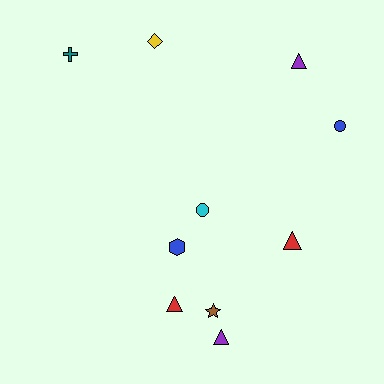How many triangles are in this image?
There are 4 triangles.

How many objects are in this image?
There are 10 objects.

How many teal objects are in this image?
There is 1 teal object.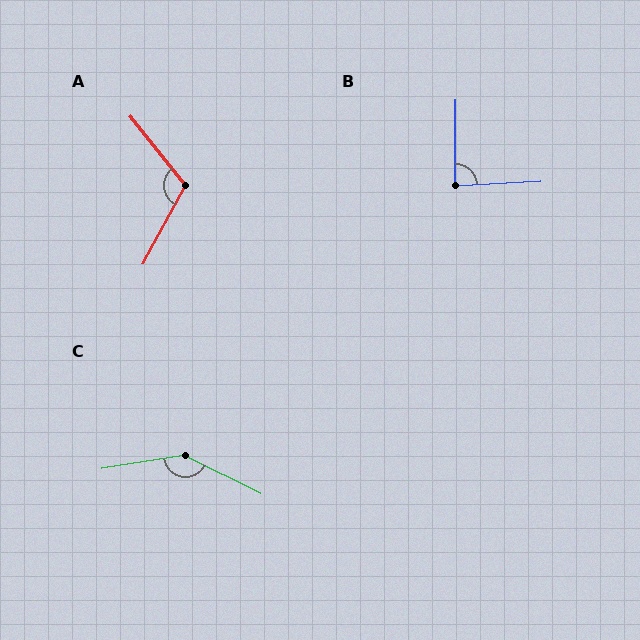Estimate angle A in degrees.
Approximately 113 degrees.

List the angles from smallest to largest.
B (87°), A (113°), C (144°).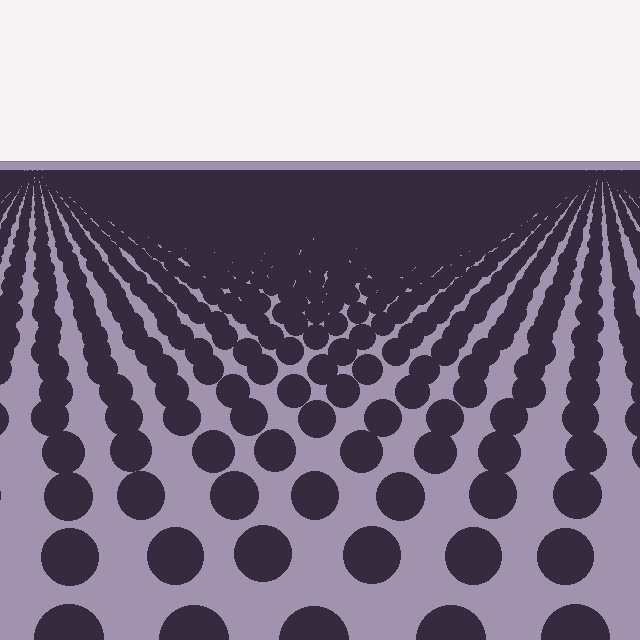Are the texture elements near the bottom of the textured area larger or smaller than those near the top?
Larger. Near the bottom, elements are closer to the viewer and appear at a bigger on-screen size.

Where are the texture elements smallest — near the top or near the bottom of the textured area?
Near the top.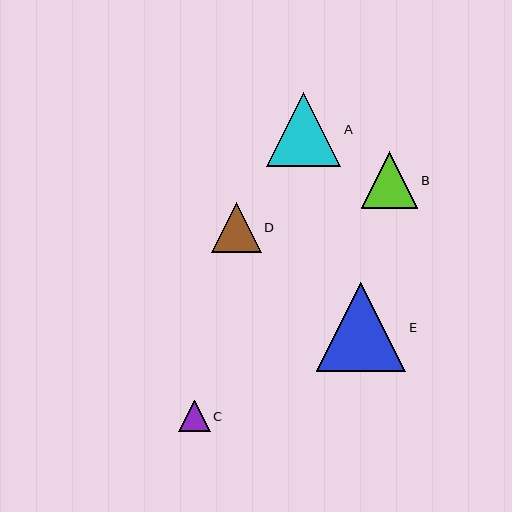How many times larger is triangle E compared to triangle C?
Triangle E is approximately 2.8 times the size of triangle C.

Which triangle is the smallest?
Triangle C is the smallest with a size of approximately 32 pixels.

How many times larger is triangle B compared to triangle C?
Triangle B is approximately 1.8 times the size of triangle C.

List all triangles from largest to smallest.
From largest to smallest: E, A, B, D, C.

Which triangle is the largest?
Triangle E is the largest with a size of approximately 89 pixels.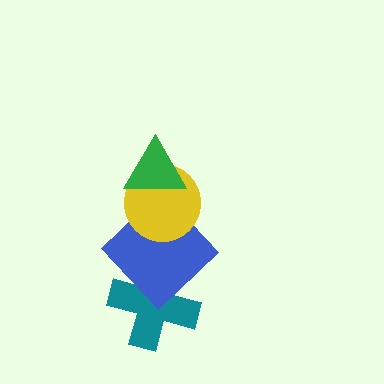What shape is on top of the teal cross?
The blue diamond is on top of the teal cross.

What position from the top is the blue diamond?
The blue diamond is 3rd from the top.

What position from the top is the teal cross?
The teal cross is 4th from the top.